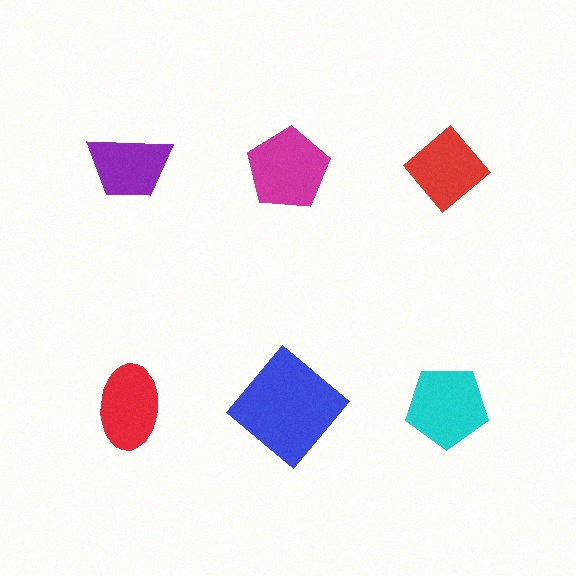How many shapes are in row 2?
3 shapes.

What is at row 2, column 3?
A cyan pentagon.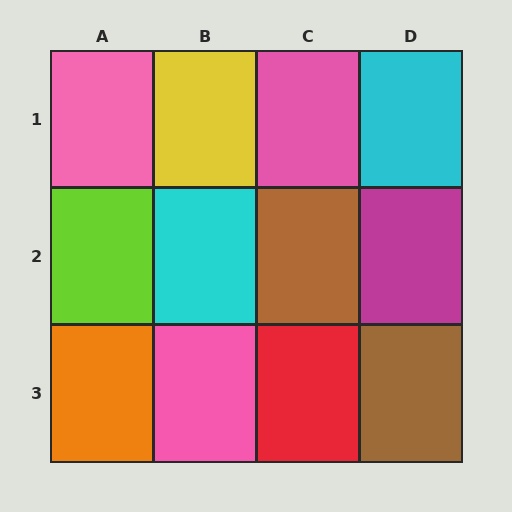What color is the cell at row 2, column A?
Lime.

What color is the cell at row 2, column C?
Brown.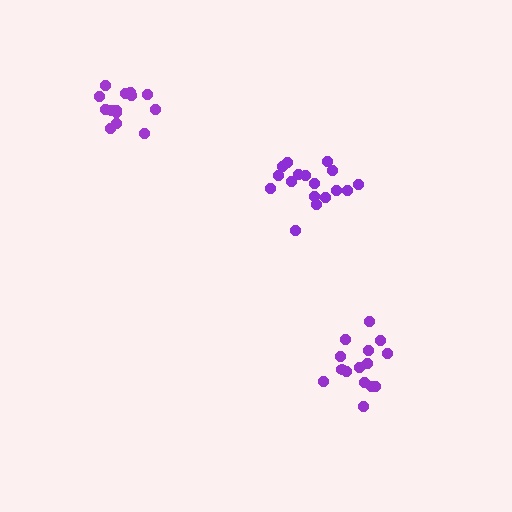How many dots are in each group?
Group 1: 17 dots, Group 2: 14 dots, Group 3: 15 dots (46 total).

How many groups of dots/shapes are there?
There are 3 groups.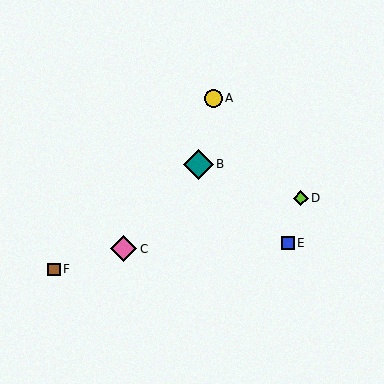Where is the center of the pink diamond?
The center of the pink diamond is at (124, 249).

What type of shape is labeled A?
Shape A is a yellow circle.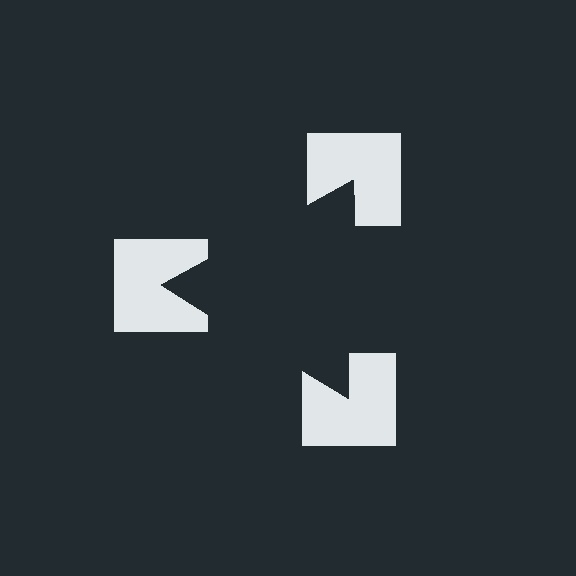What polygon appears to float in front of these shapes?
An illusory triangle — its edges are inferred from the aligned wedge cuts in the notched squares, not physically drawn.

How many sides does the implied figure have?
3 sides.